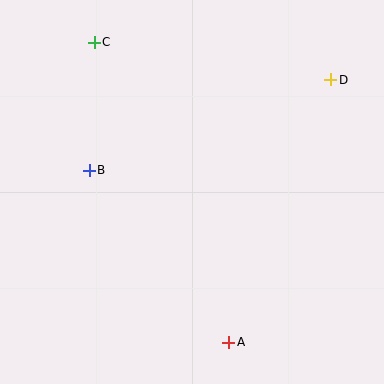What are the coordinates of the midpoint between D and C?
The midpoint between D and C is at (212, 61).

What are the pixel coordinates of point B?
Point B is at (89, 170).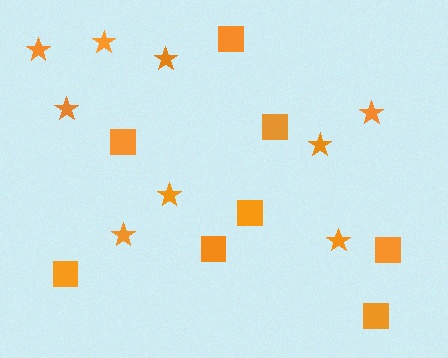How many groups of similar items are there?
There are 2 groups: one group of stars (9) and one group of squares (8).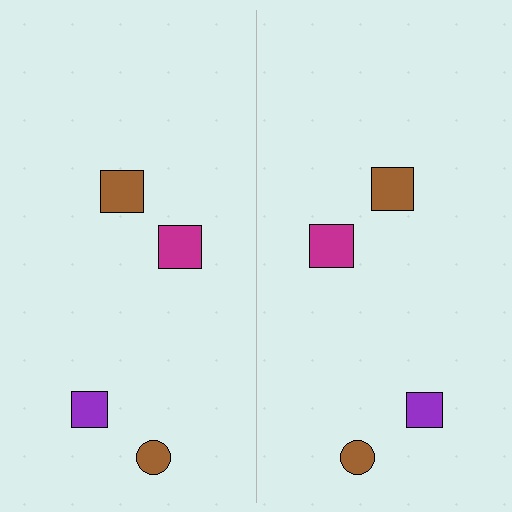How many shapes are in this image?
There are 8 shapes in this image.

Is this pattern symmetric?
Yes, this pattern has bilateral (reflection) symmetry.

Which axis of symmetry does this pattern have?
The pattern has a vertical axis of symmetry running through the center of the image.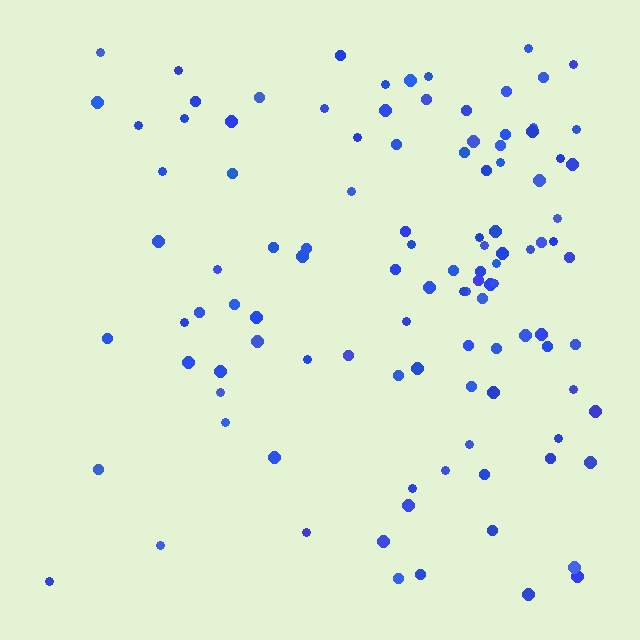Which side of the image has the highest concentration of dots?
The right.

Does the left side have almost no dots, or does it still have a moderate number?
Still a moderate number, just noticeably fewer than the right.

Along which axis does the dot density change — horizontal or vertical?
Horizontal.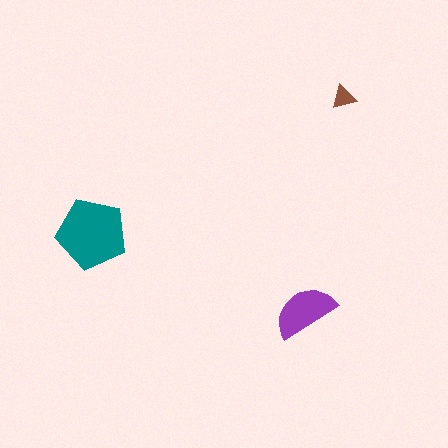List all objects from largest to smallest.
The teal pentagon, the purple semicircle, the brown triangle.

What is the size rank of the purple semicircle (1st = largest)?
2nd.